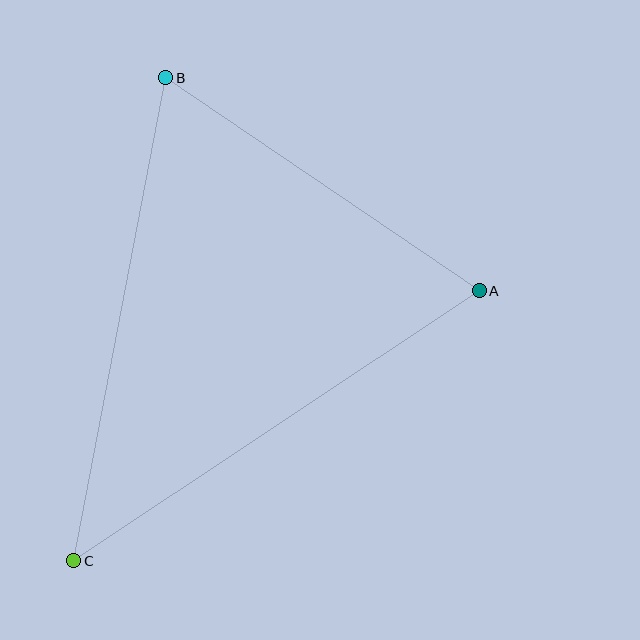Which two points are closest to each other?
Points A and B are closest to each other.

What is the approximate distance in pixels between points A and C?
The distance between A and C is approximately 487 pixels.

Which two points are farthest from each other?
Points B and C are farthest from each other.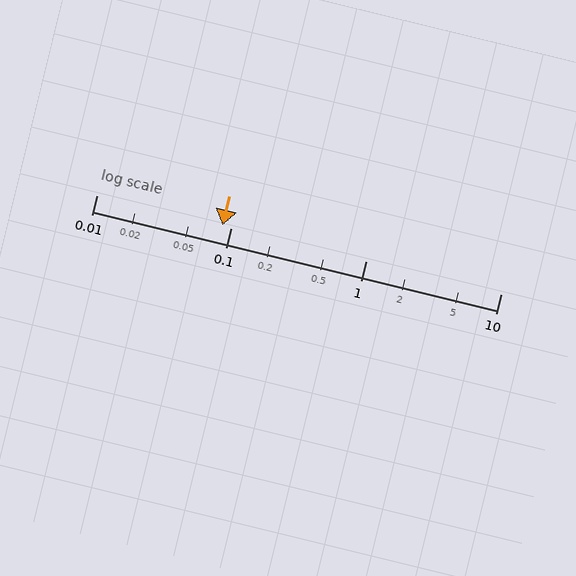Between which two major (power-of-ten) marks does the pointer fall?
The pointer is between 0.01 and 0.1.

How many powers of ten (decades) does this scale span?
The scale spans 3 decades, from 0.01 to 10.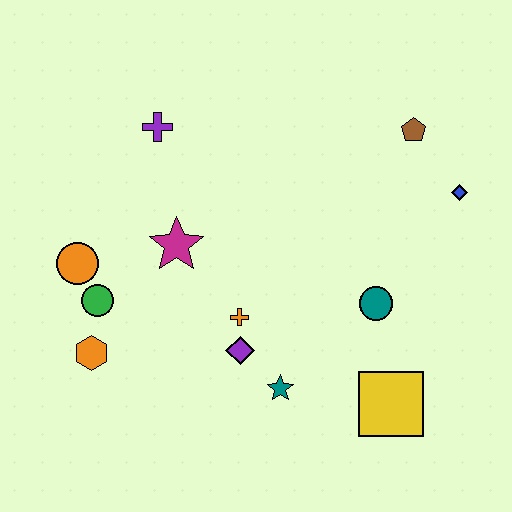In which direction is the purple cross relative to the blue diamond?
The purple cross is to the left of the blue diamond.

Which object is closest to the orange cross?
The purple diamond is closest to the orange cross.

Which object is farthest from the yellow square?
The purple cross is farthest from the yellow square.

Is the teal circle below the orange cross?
No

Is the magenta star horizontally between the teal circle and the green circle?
Yes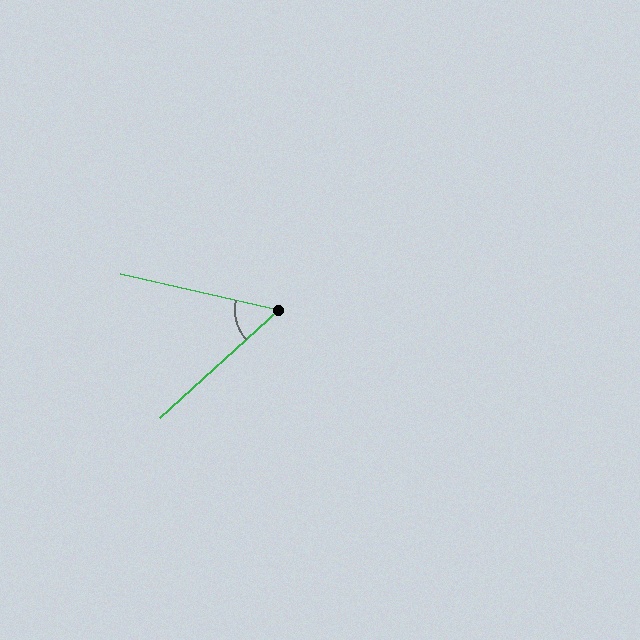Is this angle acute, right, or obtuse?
It is acute.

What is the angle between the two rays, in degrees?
Approximately 55 degrees.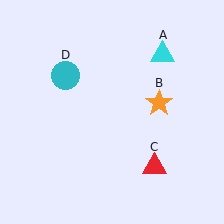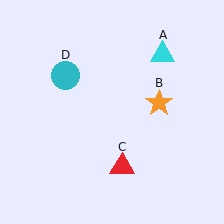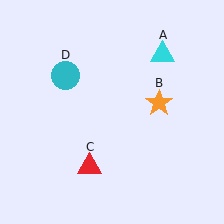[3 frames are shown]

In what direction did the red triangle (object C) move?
The red triangle (object C) moved left.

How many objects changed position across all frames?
1 object changed position: red triangle (object C).